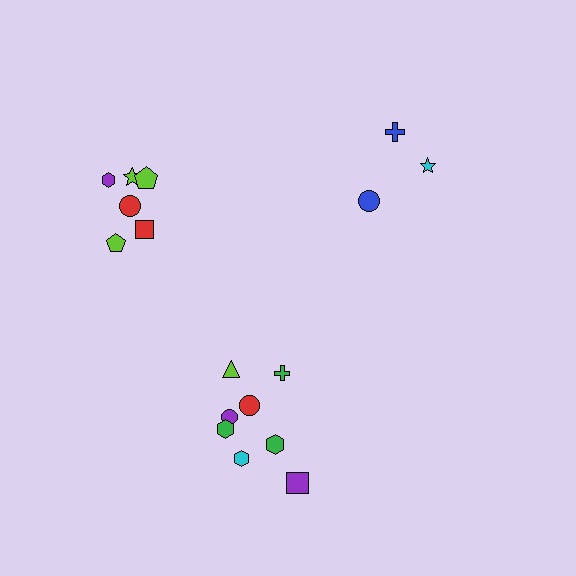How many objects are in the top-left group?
There are 6 objects.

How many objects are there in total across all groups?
There are 17 objects.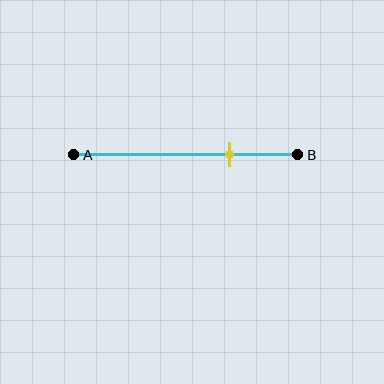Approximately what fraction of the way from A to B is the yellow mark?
The yellow mark is approximately 70% of the way from A to B.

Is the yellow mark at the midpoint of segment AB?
No, the mark is at about 70% from A, not at the 50% midpoint.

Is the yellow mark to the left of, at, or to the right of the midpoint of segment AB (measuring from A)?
The yellow mark is to the right of the midpoint of segment AB.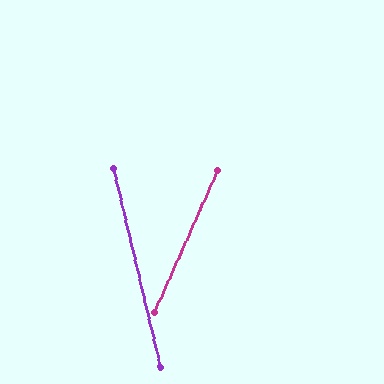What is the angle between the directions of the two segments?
Approximately 37 degrees.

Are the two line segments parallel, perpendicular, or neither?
Neither parallel nor perpendicular — they differ by about 37°.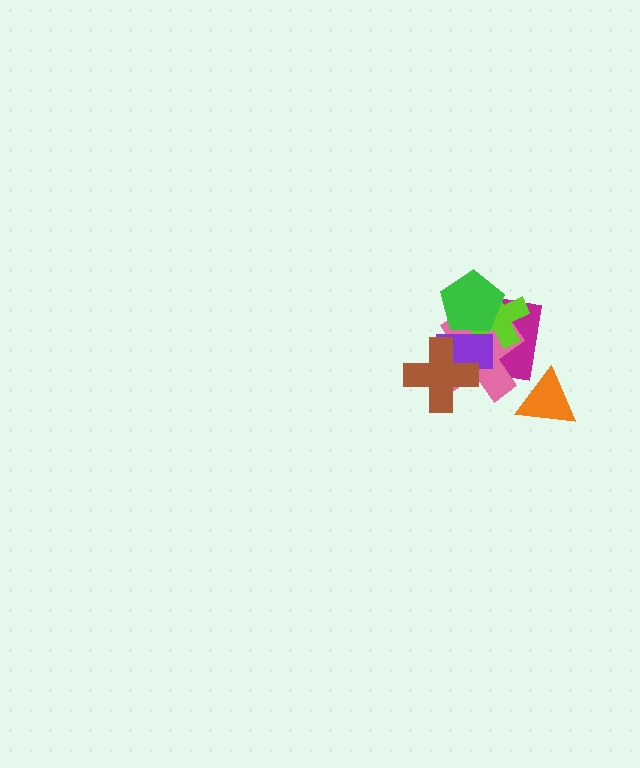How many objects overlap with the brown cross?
2 objects overlap with the brown cross.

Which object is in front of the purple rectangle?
The brown cross is in front of the purple rectangle.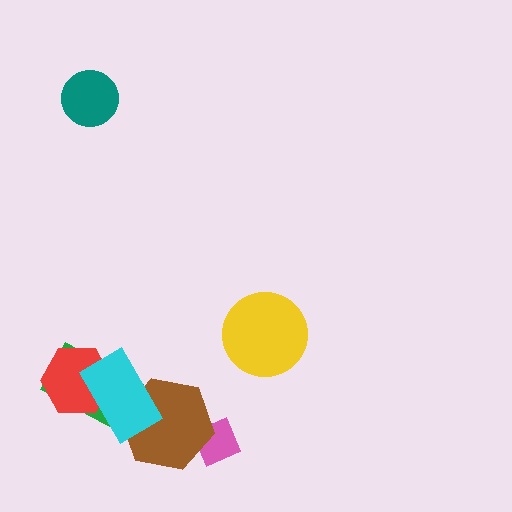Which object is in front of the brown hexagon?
The cyan rectangle is in front of the brown hexagon.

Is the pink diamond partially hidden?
Yes, it is partially covered by another shape.